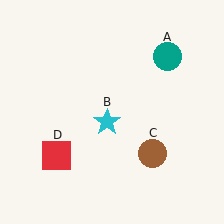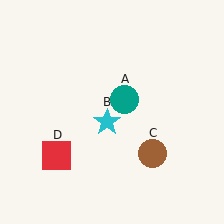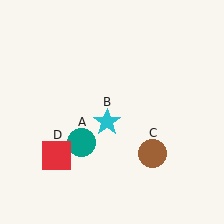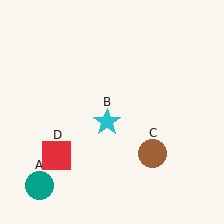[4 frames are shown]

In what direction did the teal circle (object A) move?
The teal circle (object A) moved down and to the left.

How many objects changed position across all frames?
1 object changed position: teal circle (object A).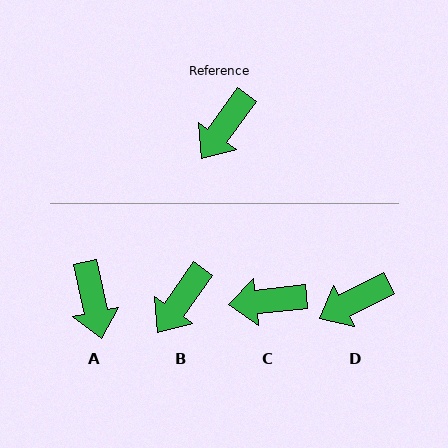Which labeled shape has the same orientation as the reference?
B.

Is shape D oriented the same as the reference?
No, it is off by about 28 degrees.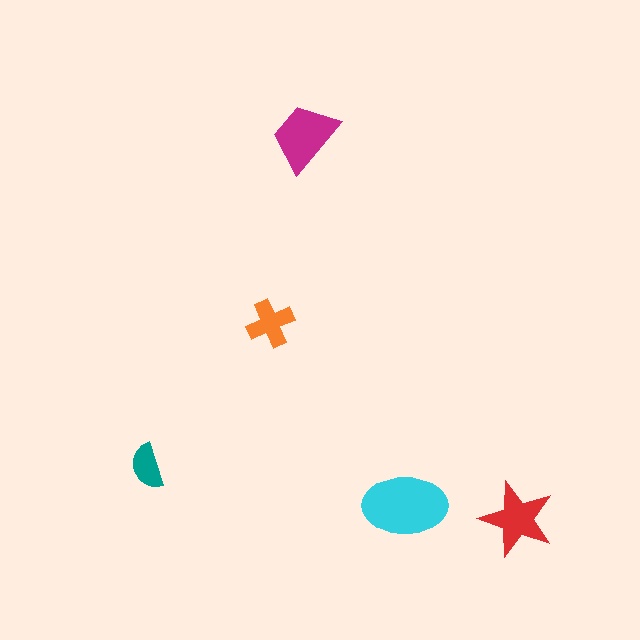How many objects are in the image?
There are 5 objects in the image.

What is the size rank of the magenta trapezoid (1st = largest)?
2nd.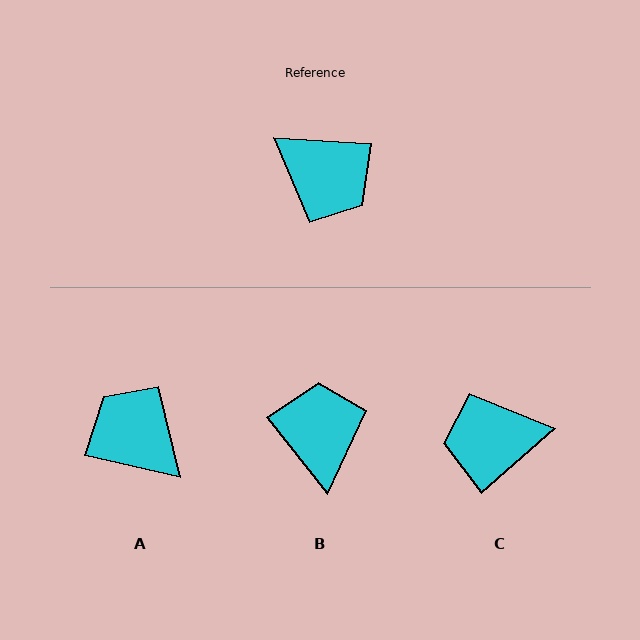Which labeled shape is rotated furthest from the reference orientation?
A, about 171 degrees away.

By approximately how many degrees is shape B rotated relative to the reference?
Approximately 132 degrees counter-clockwise.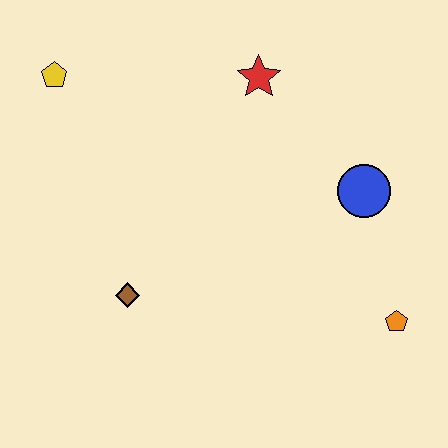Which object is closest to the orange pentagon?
The blue circle is closest to the orange pentagon.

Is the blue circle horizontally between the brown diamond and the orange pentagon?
Yes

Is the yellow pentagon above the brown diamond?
Yes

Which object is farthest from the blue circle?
The yellow pentagon is farthest from the blue circle.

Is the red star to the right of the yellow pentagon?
Yes